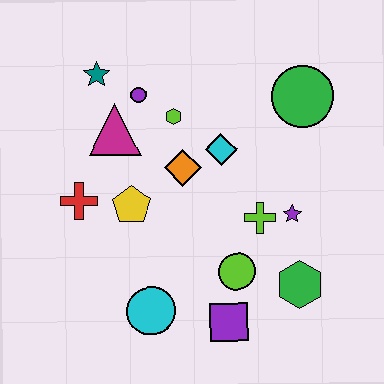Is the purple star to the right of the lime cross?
Yes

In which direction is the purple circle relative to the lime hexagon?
The purple circle is to the left of the lime hexagon.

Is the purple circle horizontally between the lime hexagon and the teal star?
Yes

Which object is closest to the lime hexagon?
The purple circle is closest to the lime hexagon.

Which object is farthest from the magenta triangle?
The green hexagon is farthest from the magenta triangle.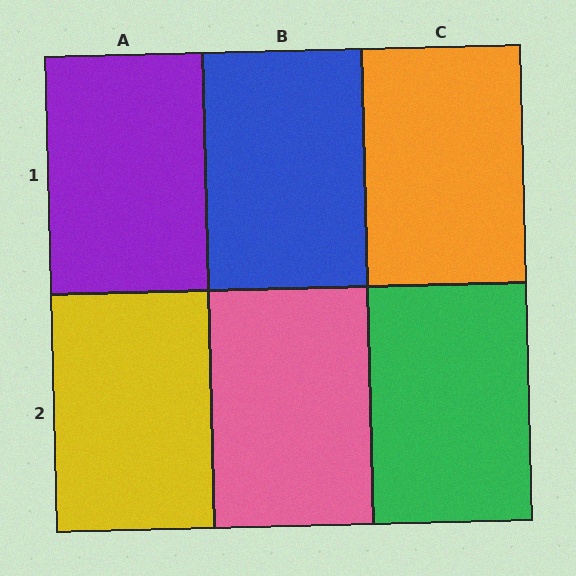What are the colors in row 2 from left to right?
Yellow, pink, green.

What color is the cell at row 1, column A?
Purple.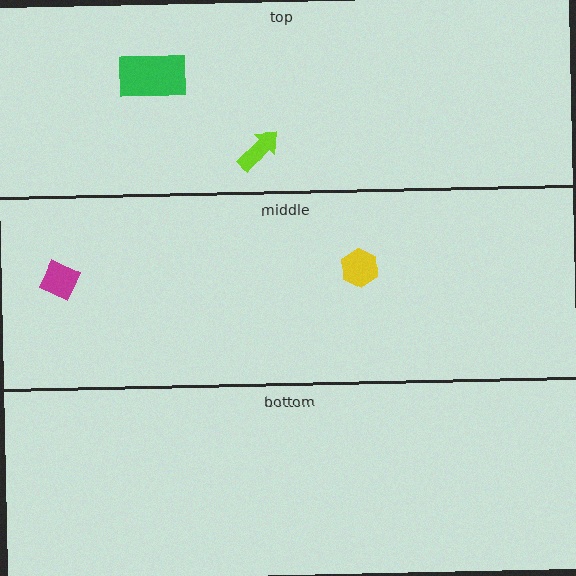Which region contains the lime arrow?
The top region.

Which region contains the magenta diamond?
The middle region.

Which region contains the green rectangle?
The top region.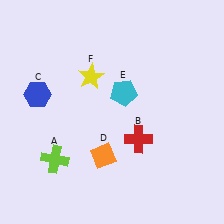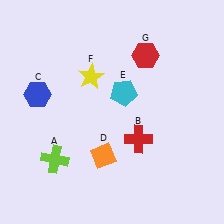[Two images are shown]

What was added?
A red hexagon (G) was added in Image 2.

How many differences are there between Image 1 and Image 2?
There is 1 difference between the two images.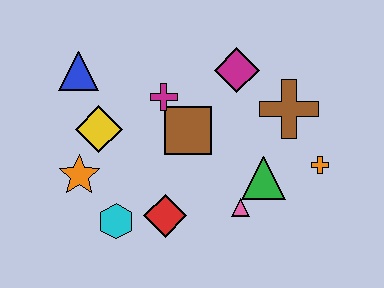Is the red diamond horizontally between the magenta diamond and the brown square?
No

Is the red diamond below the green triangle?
Yes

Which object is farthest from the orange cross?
The blue triangle is farthest from the orange cross.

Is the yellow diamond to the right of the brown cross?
No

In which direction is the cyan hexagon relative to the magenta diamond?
The cyan hexagon is below the magenta diamond.